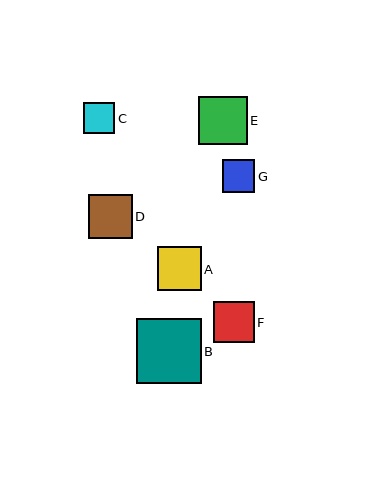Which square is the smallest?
Square C is the smallest with a size of approximately 31 pixels.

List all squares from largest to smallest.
From largest to smallest: B, E, A, D, F, G, C.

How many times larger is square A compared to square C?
Square A is approximately 1.4 times the size of square C.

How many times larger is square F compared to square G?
Square F is approximately 1.2 times the size of square G.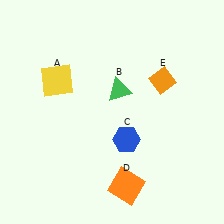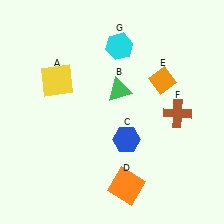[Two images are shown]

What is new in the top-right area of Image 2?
A cyan hexagon (G) was added in the top-right area of Image 2.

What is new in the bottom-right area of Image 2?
A brown cross (F) was added in the bottom-right area of Image 2.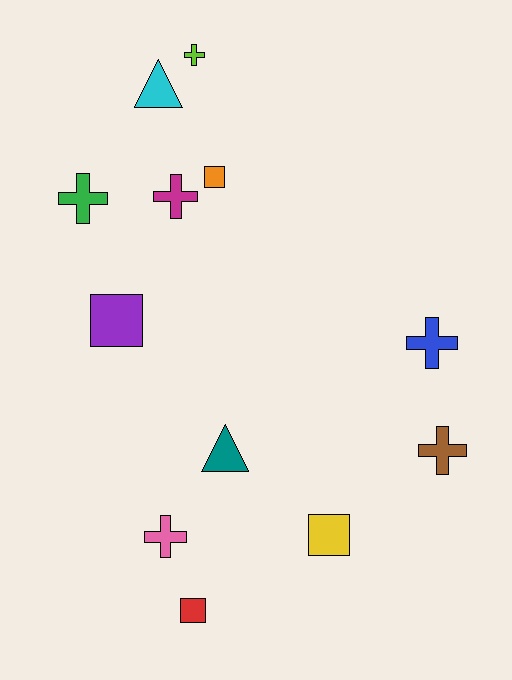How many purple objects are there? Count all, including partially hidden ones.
There is 1 purple object.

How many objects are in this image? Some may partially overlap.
There are 12 objects.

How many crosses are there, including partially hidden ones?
There are 6 crosses.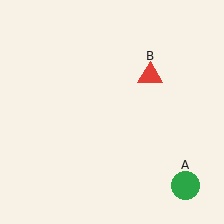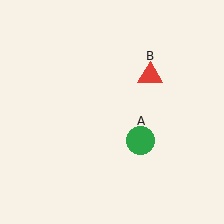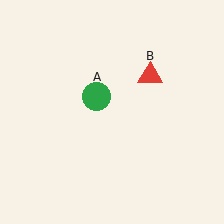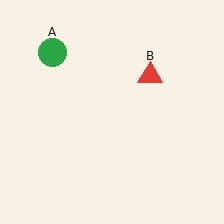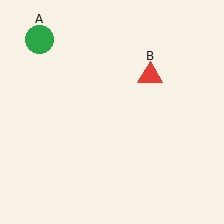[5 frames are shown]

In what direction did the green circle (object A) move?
The green circle (object A) moved up and to the left.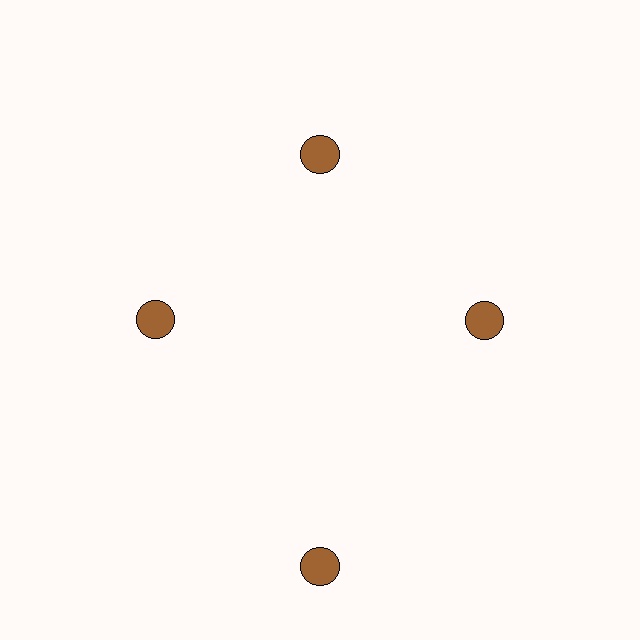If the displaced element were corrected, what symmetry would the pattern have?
It would have 4-fold rotational symmetry — the pattern would map onto itself every 90 degrees.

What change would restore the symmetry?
The symmetry would be restored by moving it inward, back onto the ring so that all 4 circles sit at equal angles and equal distance from the center.